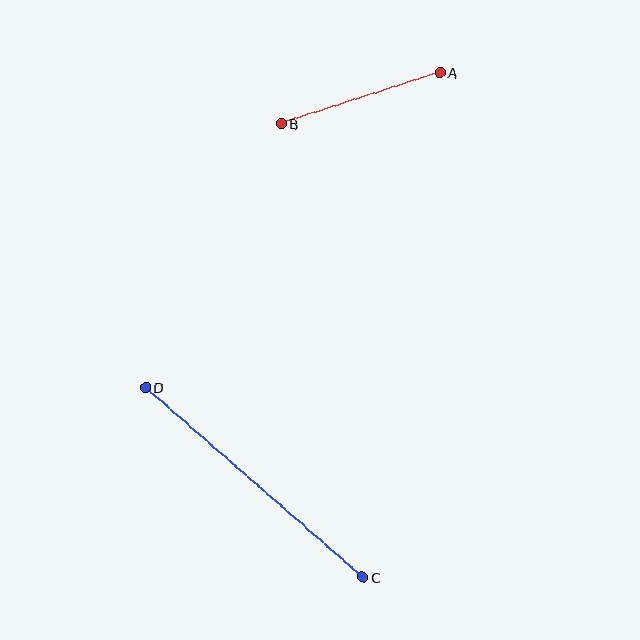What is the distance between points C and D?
The distance is approximately 288 pixels.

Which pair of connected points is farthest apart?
Points C and D are farthest apart.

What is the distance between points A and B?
The distance is approximately 167 pixels.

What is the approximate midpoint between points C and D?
The midpoint is at approximately (254, 482) pixels.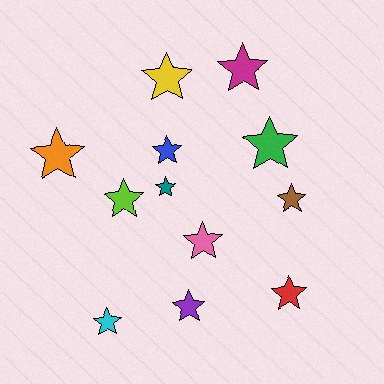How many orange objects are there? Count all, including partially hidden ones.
There is 1 orange object.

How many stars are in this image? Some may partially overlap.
There are 12 stars.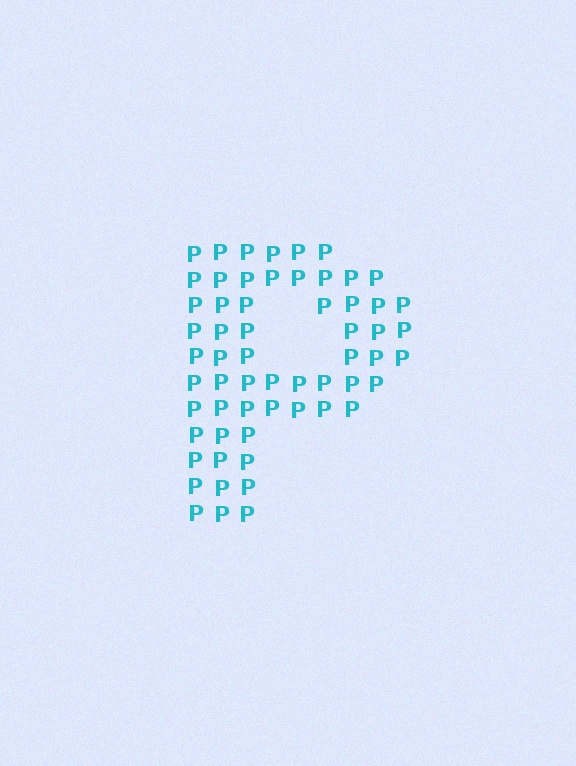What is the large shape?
The large shape is the letter P.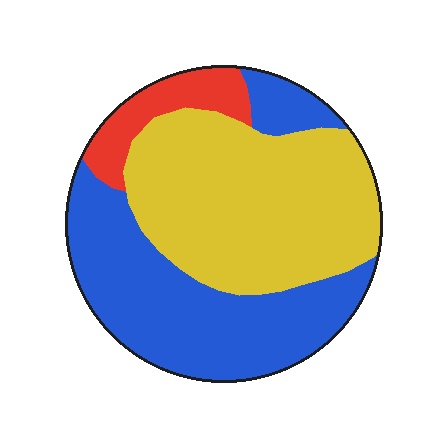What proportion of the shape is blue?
Blue takes up about two fifths (2/5) of the shape.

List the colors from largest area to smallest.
From largest to smallest: yellow, blue, red.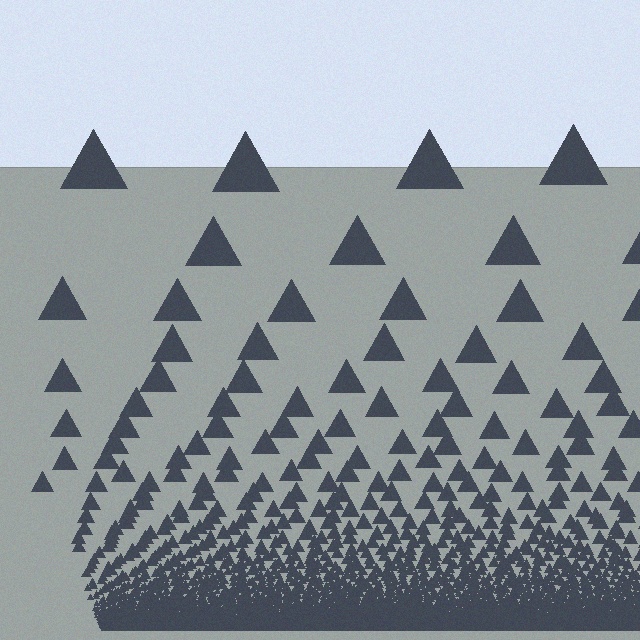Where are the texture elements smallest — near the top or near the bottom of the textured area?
Near the bottom.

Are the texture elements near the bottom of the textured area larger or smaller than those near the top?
Smaller. The gradient is inverted — elements near the bottom are smaller and denser.